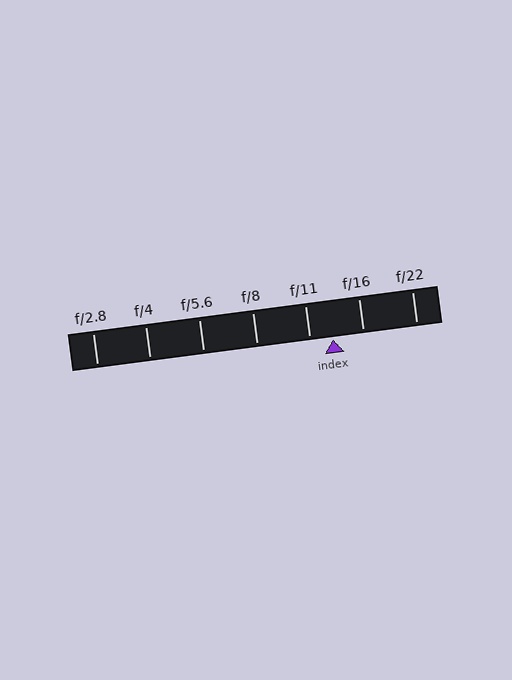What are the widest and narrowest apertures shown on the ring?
The widest aperture shown is f/2.8 and the narrowest is f/22.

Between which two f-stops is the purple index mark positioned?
The index mark is between f/11 and f/16.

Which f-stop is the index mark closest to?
The index mark is closest to f/11.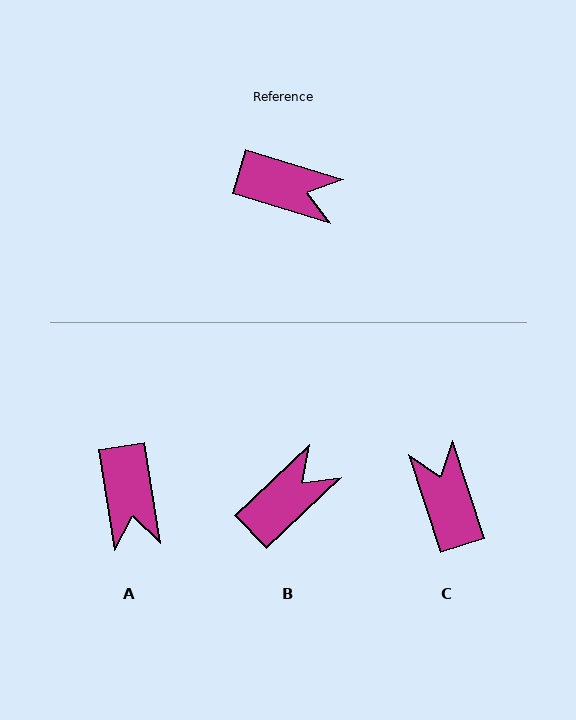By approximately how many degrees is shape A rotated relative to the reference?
Approximately 64 degrees clockwise.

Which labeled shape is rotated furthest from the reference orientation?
C, about 125 degrees away.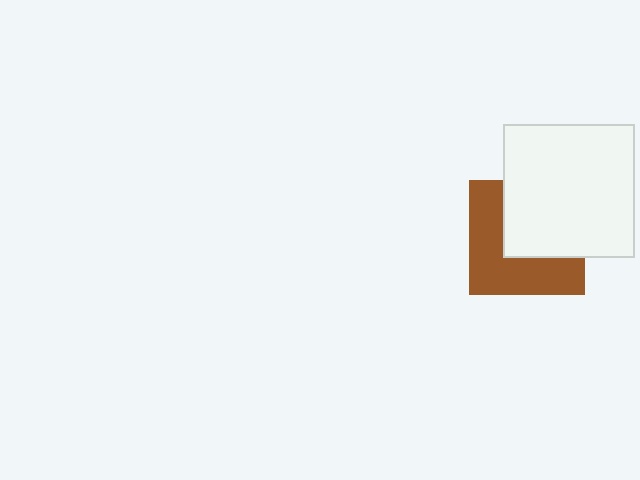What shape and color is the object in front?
The object in front is a white rectangle.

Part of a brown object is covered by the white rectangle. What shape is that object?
It is a square.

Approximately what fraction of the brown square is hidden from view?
Roughly 48% of the brown square is hidden behind the white rectangle.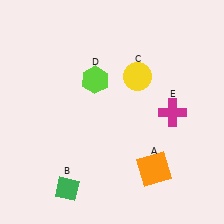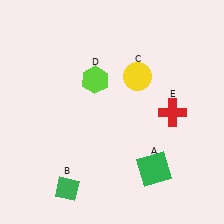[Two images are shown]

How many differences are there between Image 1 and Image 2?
There are 2 differences between the two images.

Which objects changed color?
A changed from orange to green. E changed from magenta to red.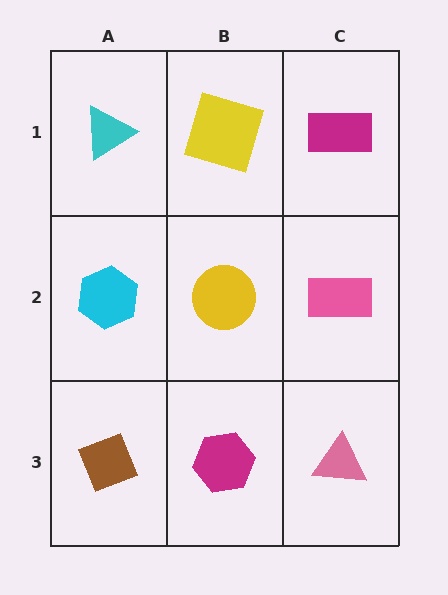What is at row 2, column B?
A yellow circle.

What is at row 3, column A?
A brown diamond.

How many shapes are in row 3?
3 shapes.